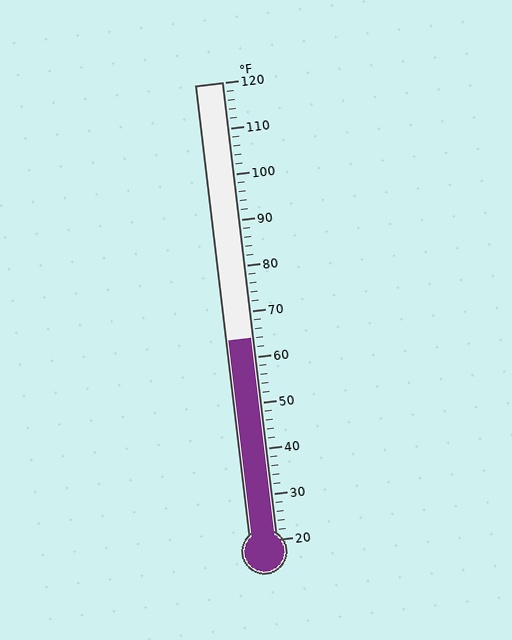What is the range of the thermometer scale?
The thermometer scale ranges from 20°F to 120°F.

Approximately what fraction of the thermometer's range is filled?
The thermometer is filled to approximately 45% of its range.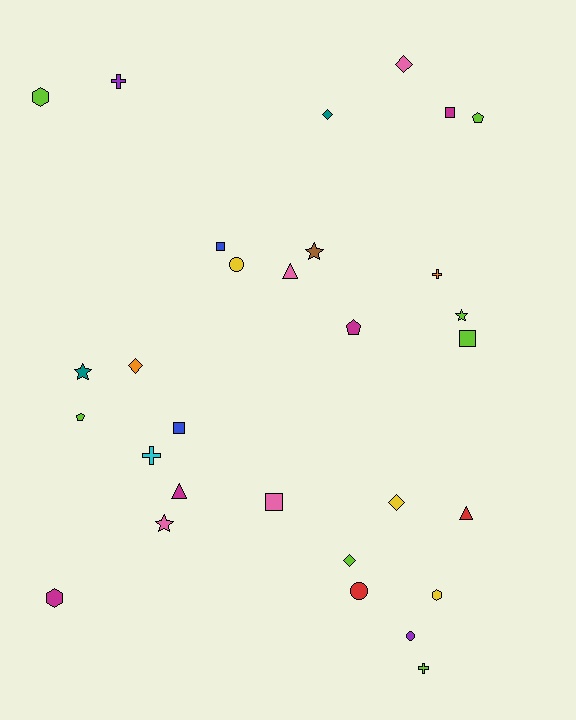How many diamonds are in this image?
There are 5 diamonds.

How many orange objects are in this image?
There are 2 orange objects.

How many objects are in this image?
There are 30 objects.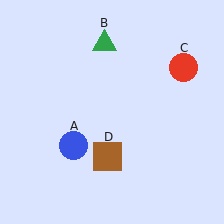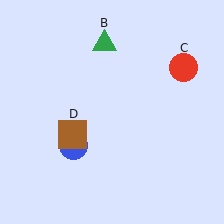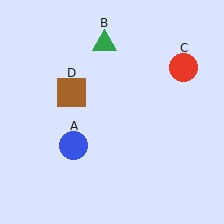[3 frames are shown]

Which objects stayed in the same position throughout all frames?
Blue circle (object A) and green triangle (object B) and red circle (object C) remained stationary.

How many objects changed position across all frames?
1 object changed position: brown square (object D).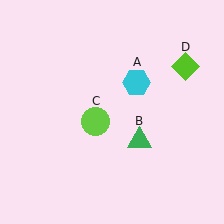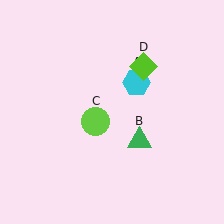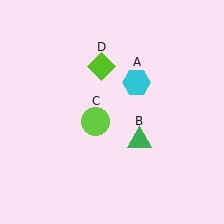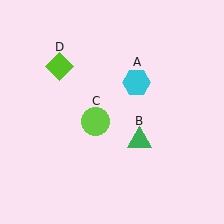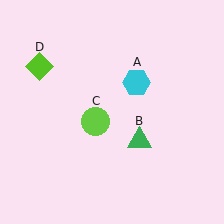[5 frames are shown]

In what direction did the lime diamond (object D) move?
The lime diamond (object D) moved left.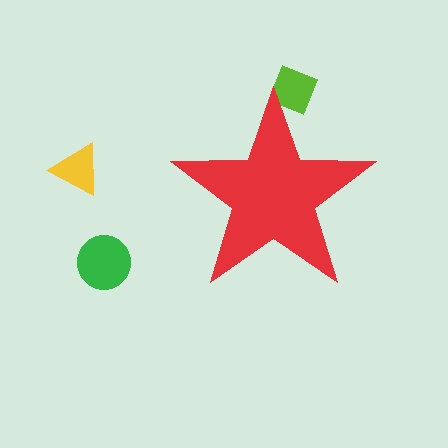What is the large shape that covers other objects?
A red star.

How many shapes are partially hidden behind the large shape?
1 shape is partially hidden.